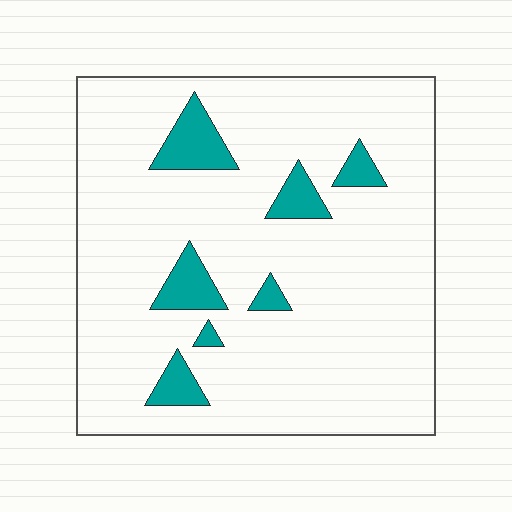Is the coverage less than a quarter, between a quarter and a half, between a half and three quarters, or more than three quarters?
Less than a quarter.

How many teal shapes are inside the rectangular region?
7.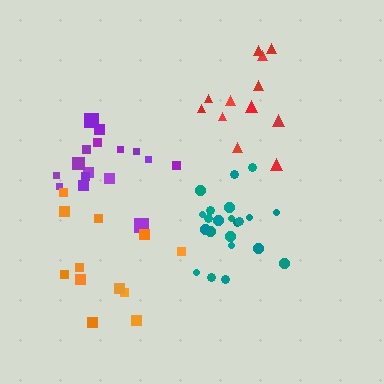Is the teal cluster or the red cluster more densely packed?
Teal.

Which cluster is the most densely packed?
Teal.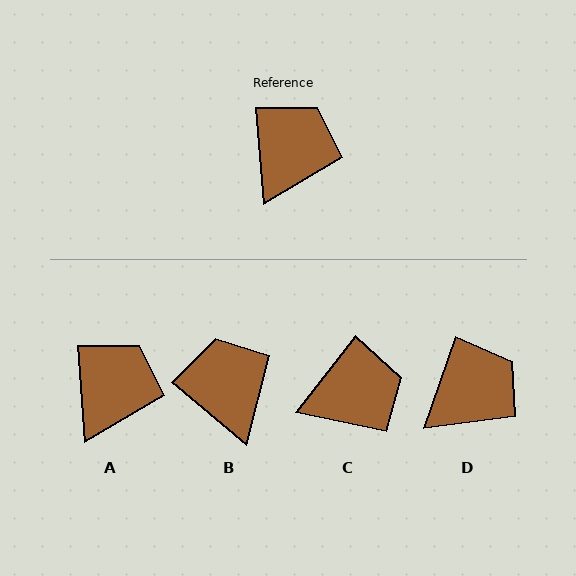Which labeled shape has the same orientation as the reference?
A.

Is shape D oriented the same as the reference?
No, it is off by about 24 degrees.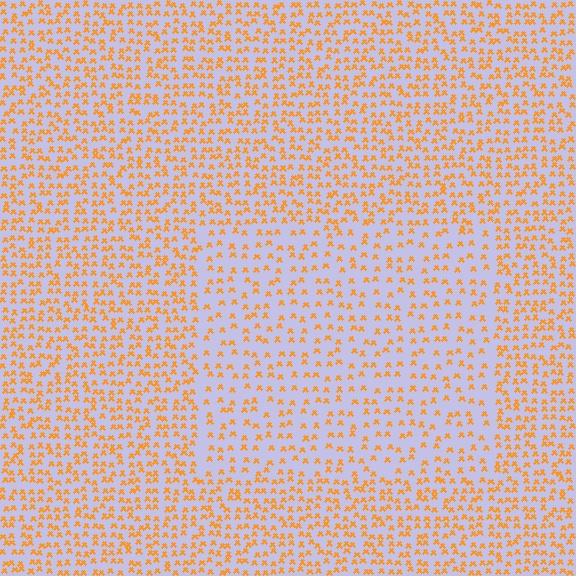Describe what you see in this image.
The image contains small orange elements arranged at two different densities. A rectangle-shaped region is visible where the elements are less densely packed than the surrounding area.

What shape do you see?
I see a rectangle.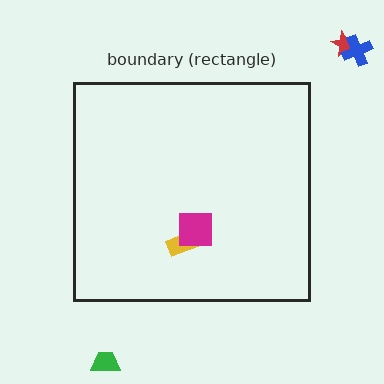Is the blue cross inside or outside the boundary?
Outside.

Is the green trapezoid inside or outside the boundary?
Outside.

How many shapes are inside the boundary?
2 inside, 3 outside.